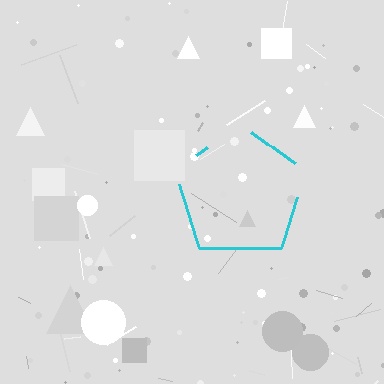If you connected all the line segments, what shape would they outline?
They would outline a pentagon.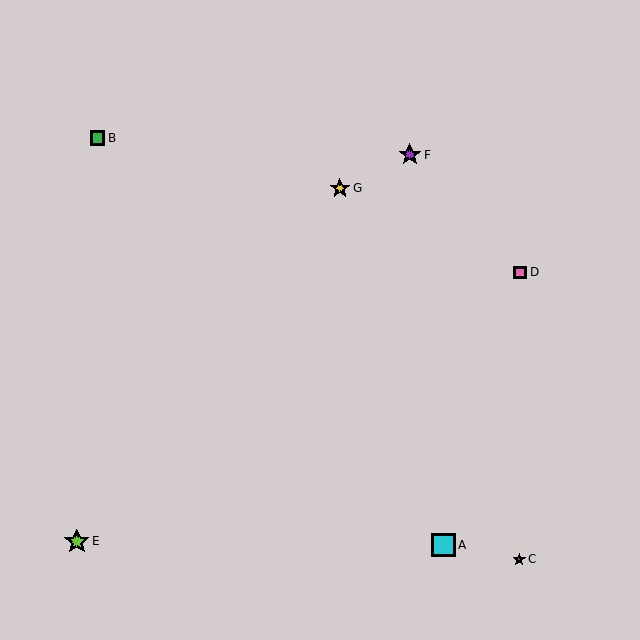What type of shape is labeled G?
Shape G is a yellow star.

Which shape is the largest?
The lime star (labeled E) is the largest.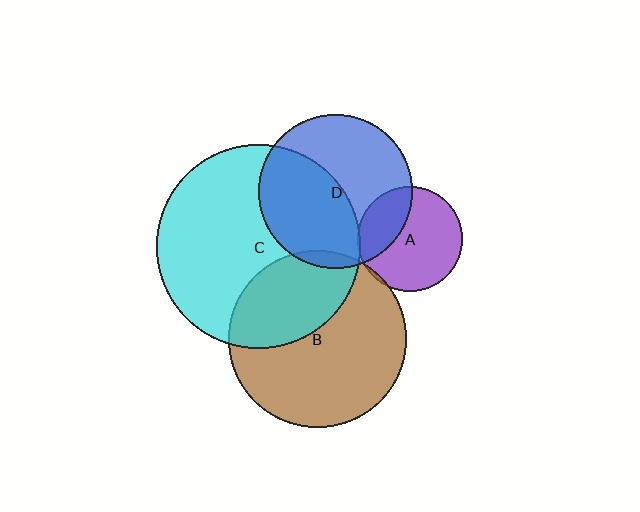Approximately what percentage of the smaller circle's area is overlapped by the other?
Approximately 5%.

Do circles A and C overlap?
Yes.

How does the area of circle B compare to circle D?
Approximately 1.3 times.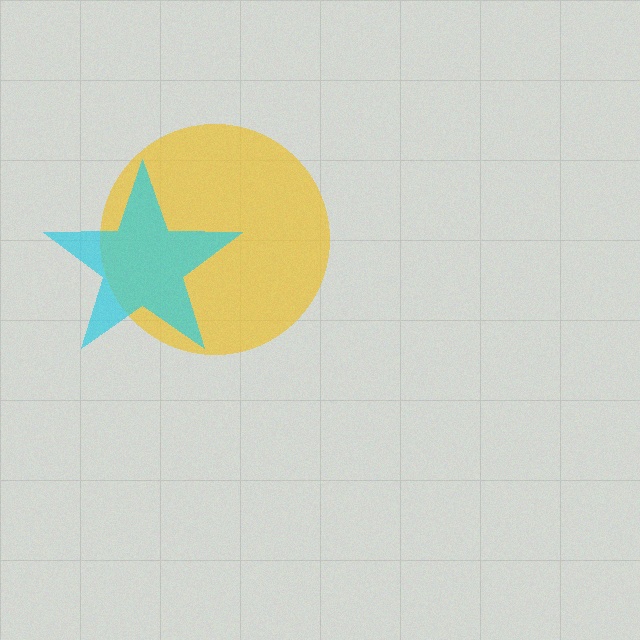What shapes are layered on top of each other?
The layered shapes are: a yellow circle, a cyan star.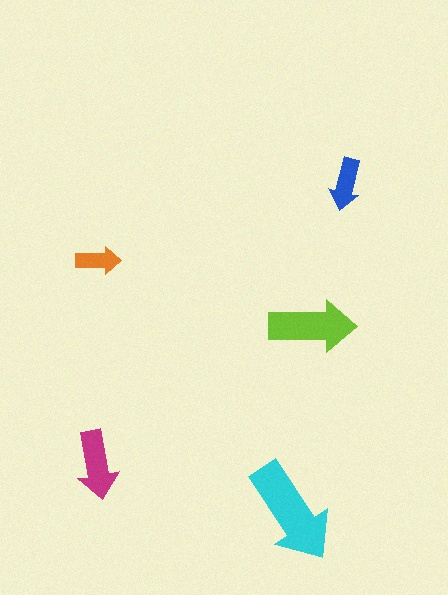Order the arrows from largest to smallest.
the cyan one, the lime one, the magenta one, the blue one, the orange one.